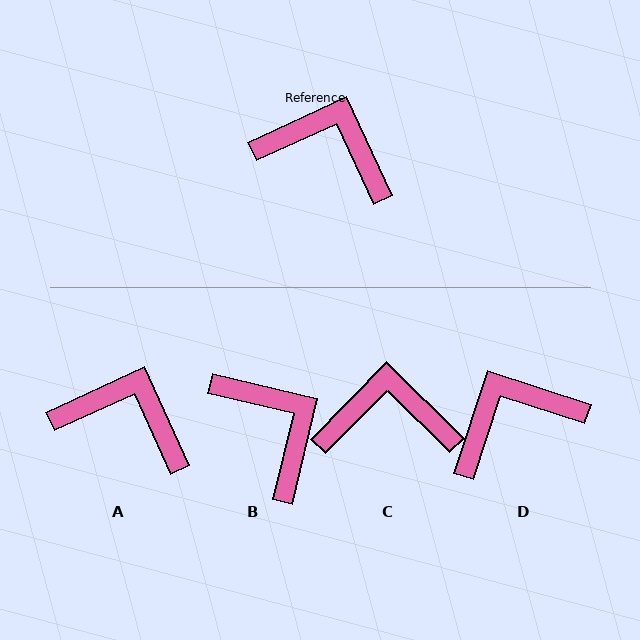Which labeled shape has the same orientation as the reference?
A.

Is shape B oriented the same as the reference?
No, it is off by about 38 degrees.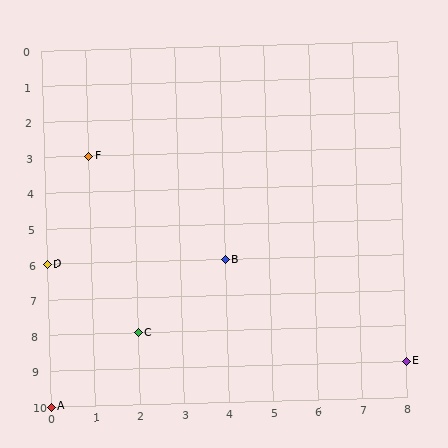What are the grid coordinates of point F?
Point F is at grid coordinates (1, 3).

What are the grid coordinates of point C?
Point C is at grid coordinates (2, 8).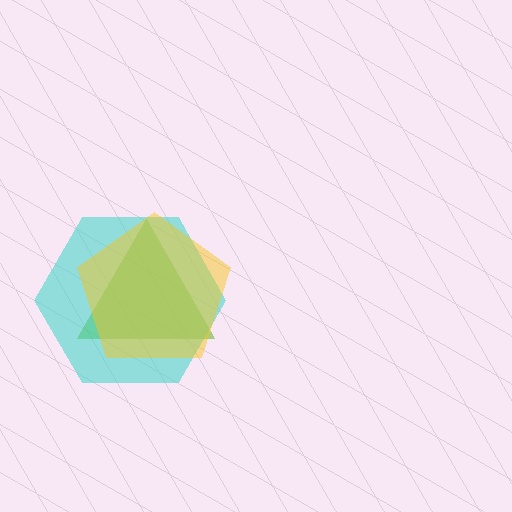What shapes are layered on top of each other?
The layered shapes are: a lime triangle, a cyan hexagon, a yellow pentagon.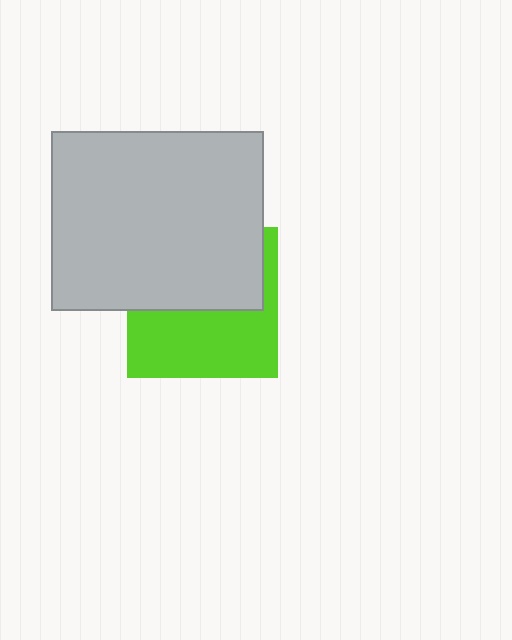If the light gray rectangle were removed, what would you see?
You would see the complete lime square.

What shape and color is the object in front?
The object in front is a light gray rectangle.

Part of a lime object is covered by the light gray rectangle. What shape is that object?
It is a square.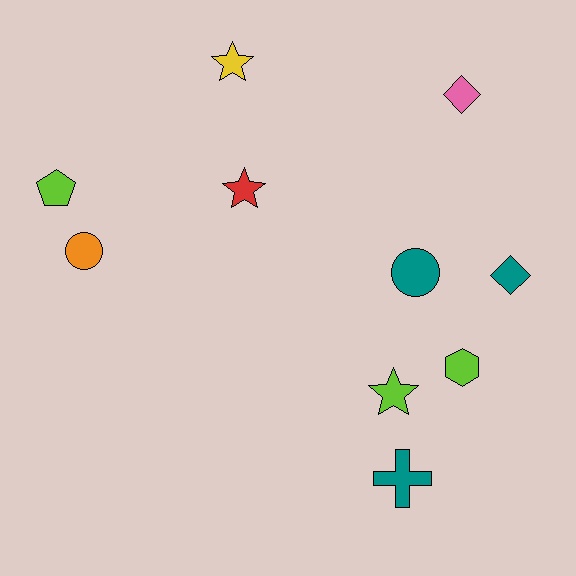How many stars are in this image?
There are 3 stars.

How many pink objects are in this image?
There is 1 pink object.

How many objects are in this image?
There are 10 objects.